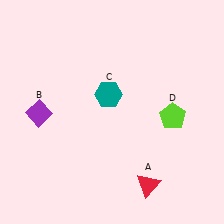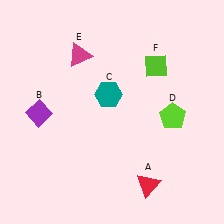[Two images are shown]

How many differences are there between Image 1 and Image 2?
There are 2 differences between the two images.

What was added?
A magenta triangle (E), a lime diamond (F) were added in Image 2.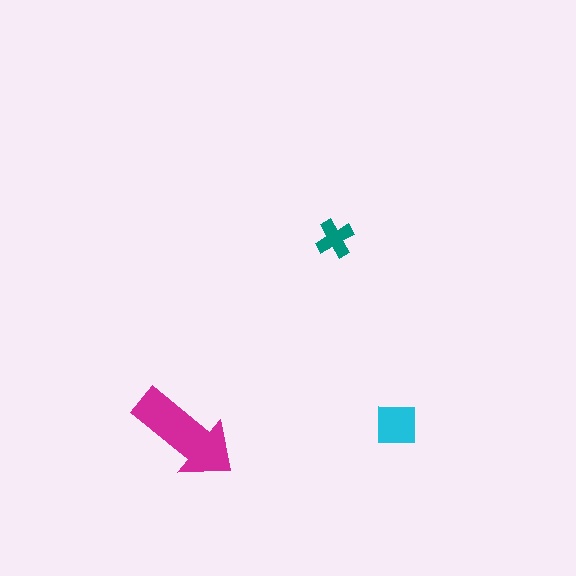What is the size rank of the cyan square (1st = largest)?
2nd.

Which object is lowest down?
The magenta arrow is bottommost.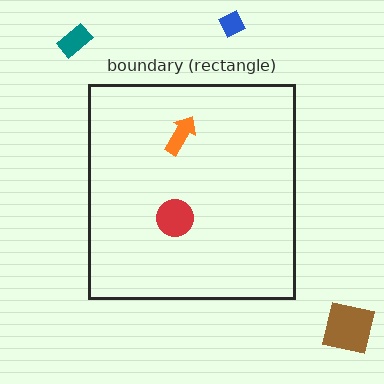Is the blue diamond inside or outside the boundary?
Outside.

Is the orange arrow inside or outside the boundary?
Inside.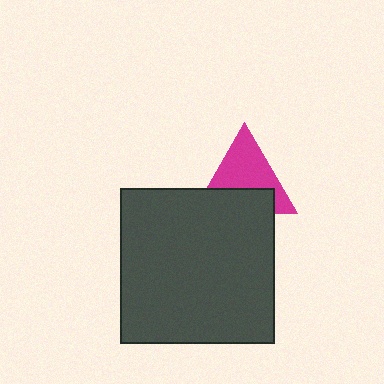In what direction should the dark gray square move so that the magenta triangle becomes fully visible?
The dark gray square should move down. That is the shortest direction to clear the overlap and leave the magenta triangle fully visible.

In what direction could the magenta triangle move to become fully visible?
The magenta triangle could move up. That would shift it out from behind the dark gray square entirely.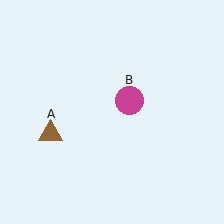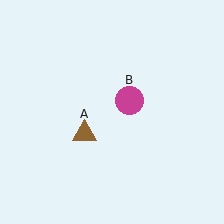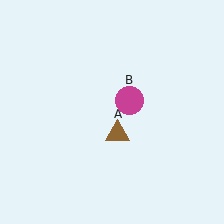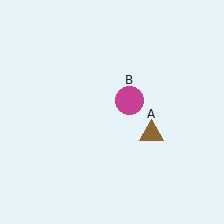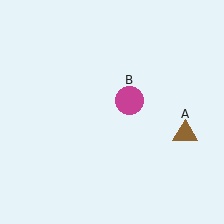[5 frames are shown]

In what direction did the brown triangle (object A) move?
The brown triangle (object A) moved right.